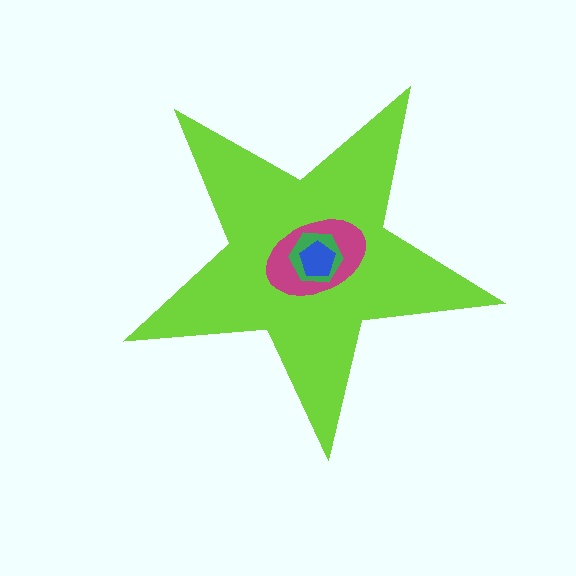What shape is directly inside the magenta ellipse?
The green hexagon.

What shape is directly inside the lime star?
The magenta ellipse.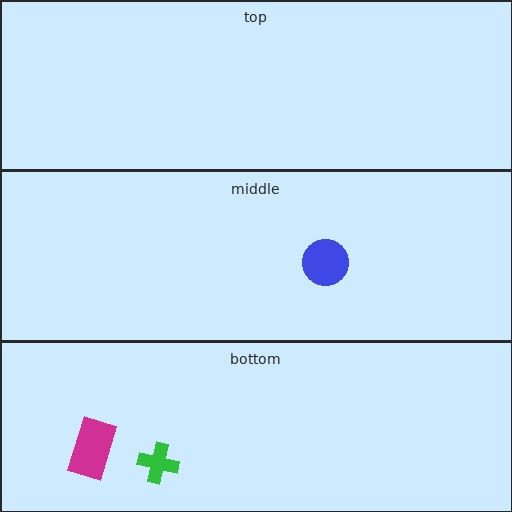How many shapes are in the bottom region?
2.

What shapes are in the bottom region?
The magenta rectangle, the green cross.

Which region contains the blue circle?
The middle region.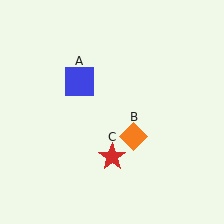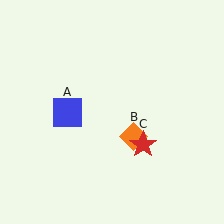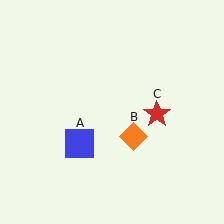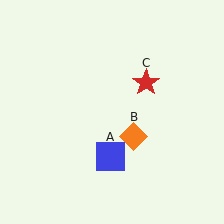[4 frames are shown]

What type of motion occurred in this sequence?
The blue square (object A), red star (object C) rotated counterclockwise around the center of the scene.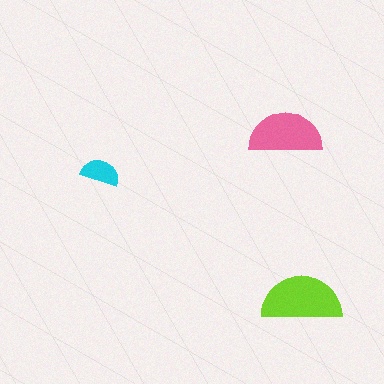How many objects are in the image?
There are 3 objects in the image.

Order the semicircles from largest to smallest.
the lime one, the pink one, the cyan one.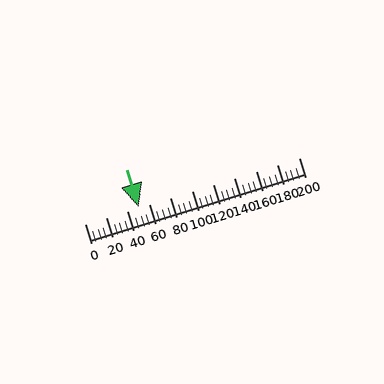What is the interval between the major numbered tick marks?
The major tick marks are spaced 20 units apart.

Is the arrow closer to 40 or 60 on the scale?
The arrow is closer to 60.